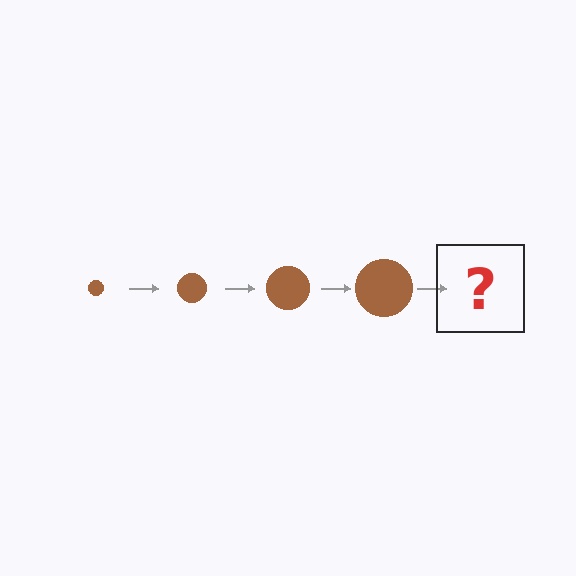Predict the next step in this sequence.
The next step is a brown circle, larger than the previous one.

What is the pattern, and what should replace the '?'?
The pattern is that the circle gets progressively larger each step. The '?' should be a brown circle, larger than the previous one.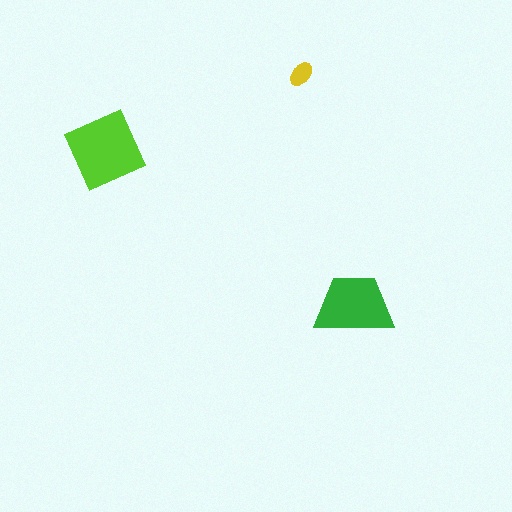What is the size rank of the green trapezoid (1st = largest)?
2nd.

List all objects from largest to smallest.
The lime square, the green trapezoid, the yellow ellipse.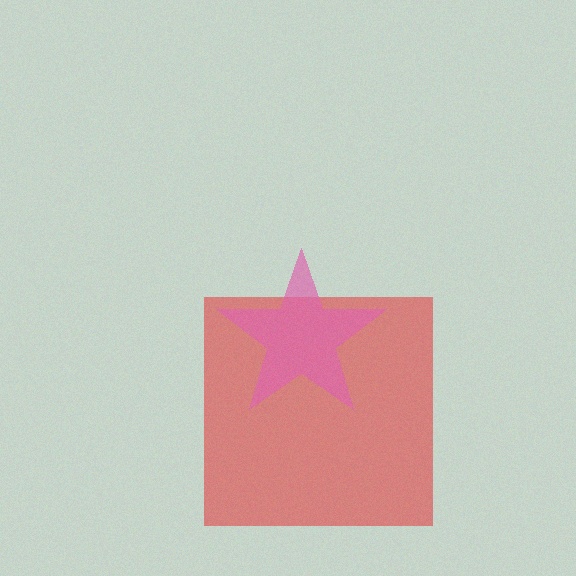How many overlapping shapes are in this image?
There are 2 overlapping shapes in the image.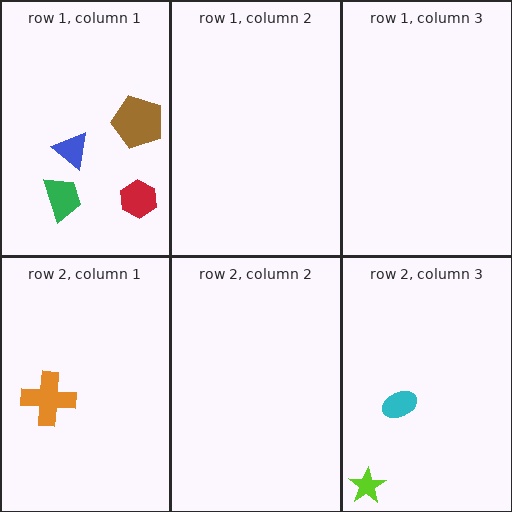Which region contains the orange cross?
The row 2, column 1 region.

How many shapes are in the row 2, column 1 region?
1.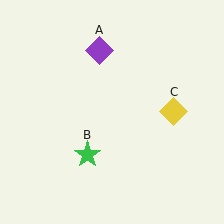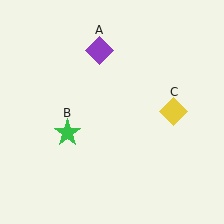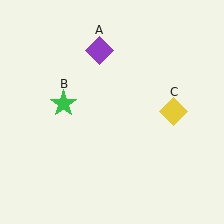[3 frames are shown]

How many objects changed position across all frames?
1 object changed position: green star (object B).